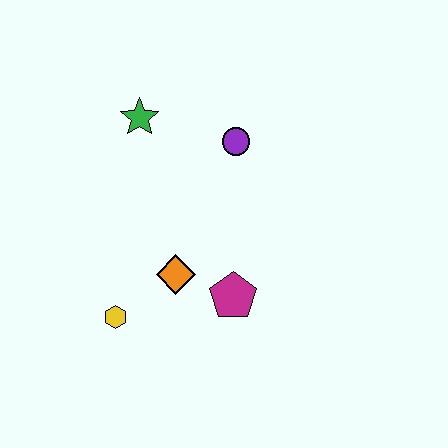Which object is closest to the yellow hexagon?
The orange diamond is closest to the yellow hexagon.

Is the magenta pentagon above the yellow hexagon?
Yes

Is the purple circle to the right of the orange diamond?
Yes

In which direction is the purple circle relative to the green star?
The purple circle is to the right of the green star.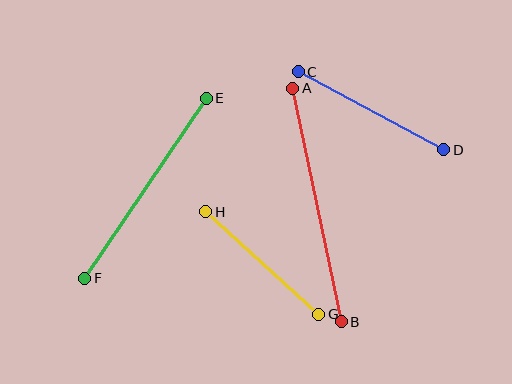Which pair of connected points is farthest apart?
Points A and B are farthest apart.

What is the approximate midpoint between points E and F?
The midpoint is at approximately (146, 188) pixels.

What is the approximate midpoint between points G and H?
The midpoint is at approximately (262, 263) pixels.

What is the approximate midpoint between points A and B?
The midpoint is at approximately (317, 205) pixels.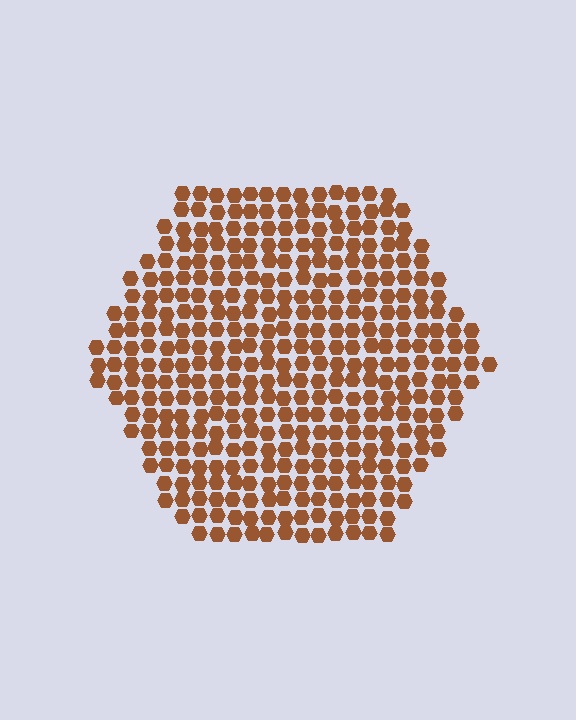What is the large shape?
The large shape is a hexagon.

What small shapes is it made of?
It is made of small hexagons.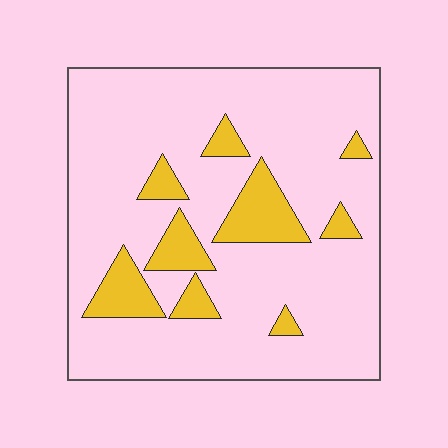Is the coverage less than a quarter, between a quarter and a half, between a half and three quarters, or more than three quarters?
Less than a quarter.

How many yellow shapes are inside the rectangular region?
9.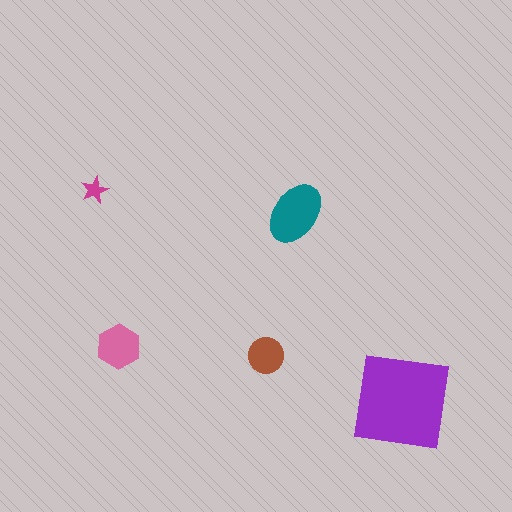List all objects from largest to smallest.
The purple square, the teal ellipse, the pink hexagon, the brown circle, the magenta star.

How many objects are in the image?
There are 5 objects in the image.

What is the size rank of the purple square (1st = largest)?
1st.